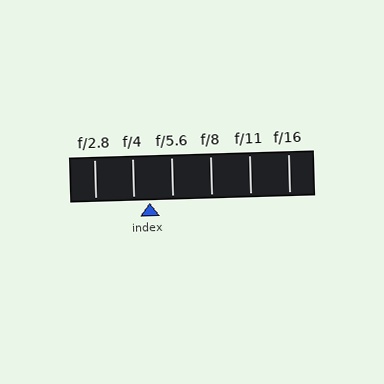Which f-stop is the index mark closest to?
The index mark is closest to f/4.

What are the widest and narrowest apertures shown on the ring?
The widest aperture shown is f/2.8 and the narrowest is f/16.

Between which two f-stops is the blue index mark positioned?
The index mark is between f/4 and f/5.6.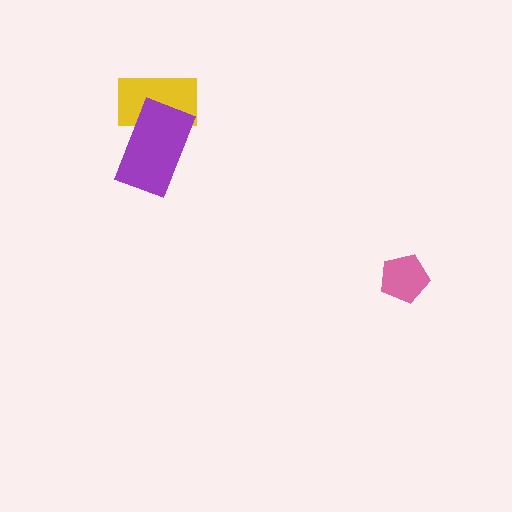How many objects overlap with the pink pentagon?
0 objects overlap with the pink pentagon.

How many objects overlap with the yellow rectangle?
1 object overlaps with the yellow rectangle.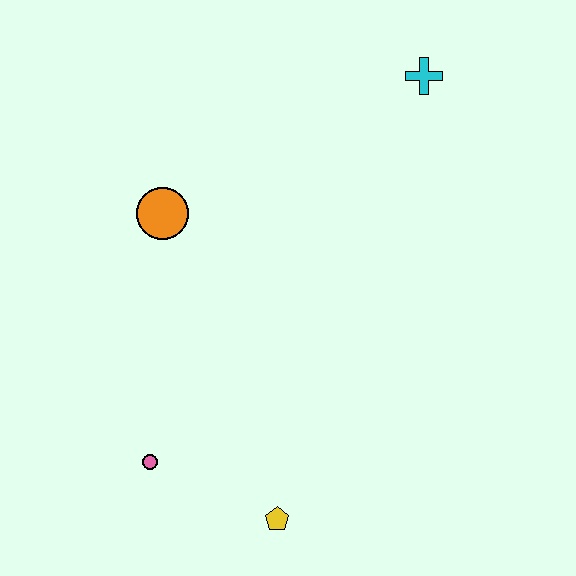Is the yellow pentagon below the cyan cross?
Yes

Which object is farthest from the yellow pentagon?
The cyan cross is farthest from the yellow pentagon.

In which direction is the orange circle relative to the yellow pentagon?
The orange circle is above the yellow pentagon.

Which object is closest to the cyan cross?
The orange circle is closest to the cyan cross.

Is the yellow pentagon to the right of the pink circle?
Yes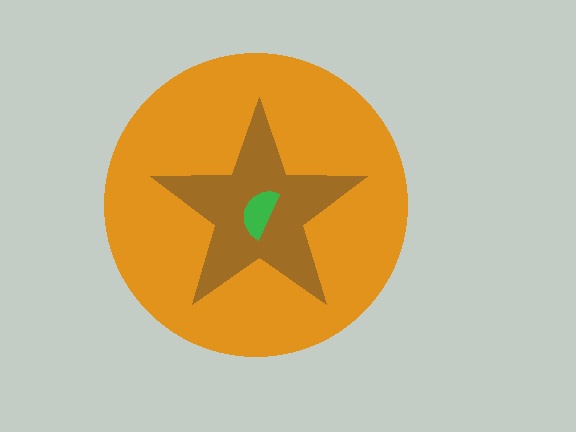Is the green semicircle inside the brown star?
Yes.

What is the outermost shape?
The orange circle.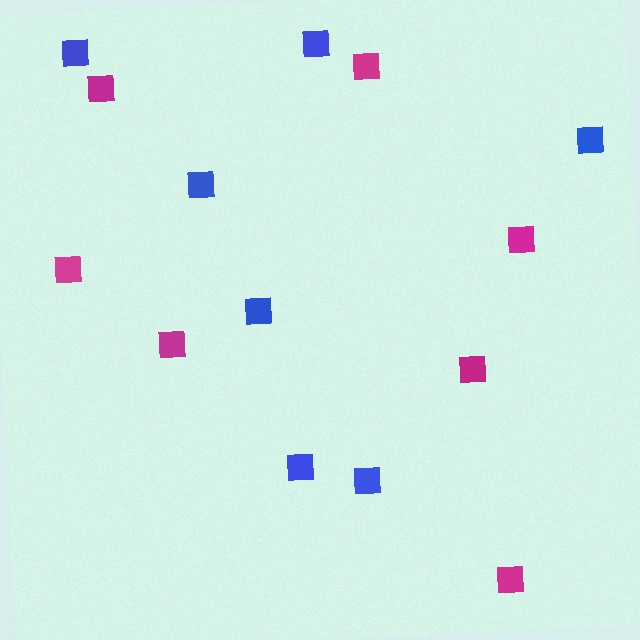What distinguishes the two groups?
There are 2 groups: one group of magenta squares (7) and one group of blue squares (7).